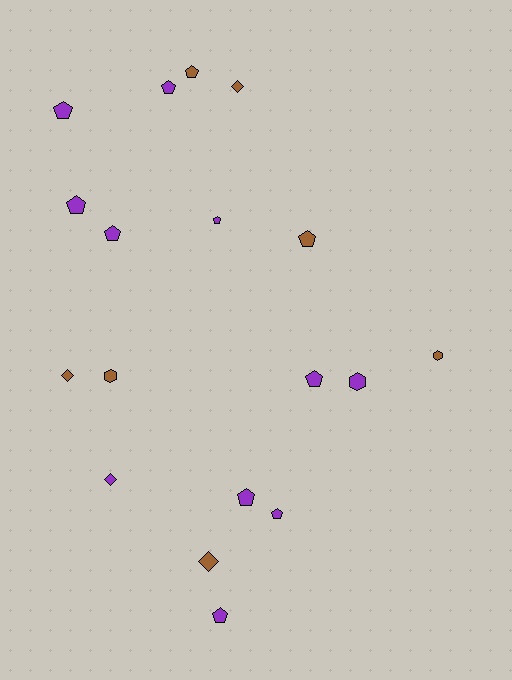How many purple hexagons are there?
There is 1 purple hexagon.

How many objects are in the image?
There are 18 objects.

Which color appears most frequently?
Purple, with 11 objects.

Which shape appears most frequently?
Pentagon, with 11 objects.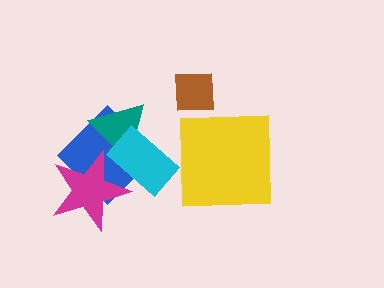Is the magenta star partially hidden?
Yes, it is partially covered by another shape.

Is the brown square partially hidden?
No, no other shape covers it.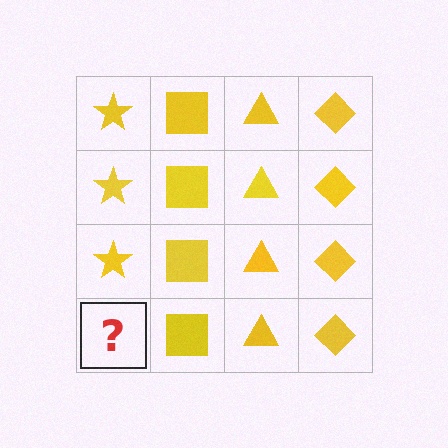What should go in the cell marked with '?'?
The missing cell should contain a yellow star.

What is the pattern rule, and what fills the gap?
The rule is that each column has a consistent shape. The gap should be filled with a yellow star.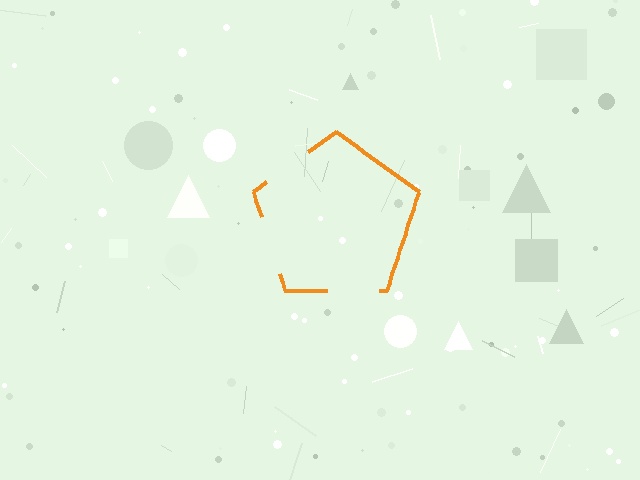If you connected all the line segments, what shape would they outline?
They would outline a pentagon.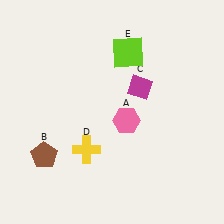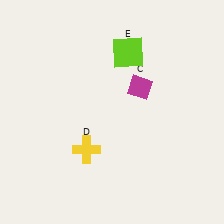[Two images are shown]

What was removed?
The pink hexagon (A), the brown pentagon (B) were removed in Image 2.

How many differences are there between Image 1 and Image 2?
There are 2 differences between the two images.